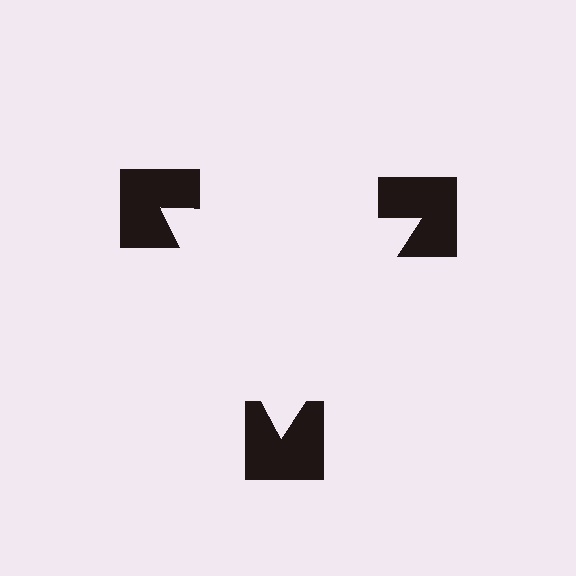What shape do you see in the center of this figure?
An illusory triangle — its edges are inferred from the aligned wedge cuts in the notched squares, not physically drawn.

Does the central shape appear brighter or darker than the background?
It typically appears slightly brighter than the background, even though no actual brightness change is drawn.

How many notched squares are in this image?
There are 3 — one at each vertex of the illusory triangle.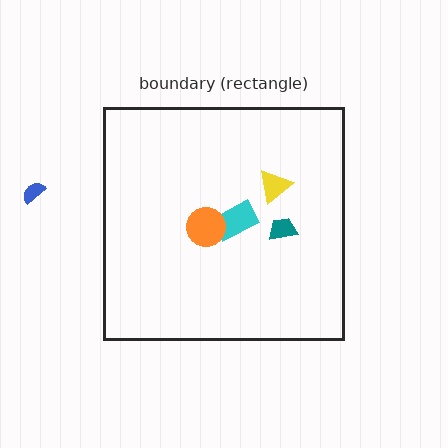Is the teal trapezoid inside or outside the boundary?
Inside.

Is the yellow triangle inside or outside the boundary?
Inside.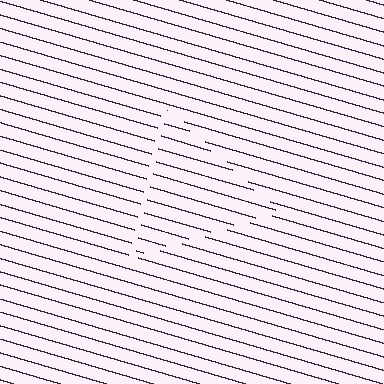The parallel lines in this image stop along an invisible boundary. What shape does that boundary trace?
An illusory triangle. The interior of the shape contains the same grating, shifted by half a period — the contour is defined by the phase discontinuity where line-ends from the inner and outer gratings abut.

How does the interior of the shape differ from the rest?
The interior of the shape contains the same grating, shifted by half a period — the contour is defined by the phase discontinuity where line-ends from the inner and outer gratings abut.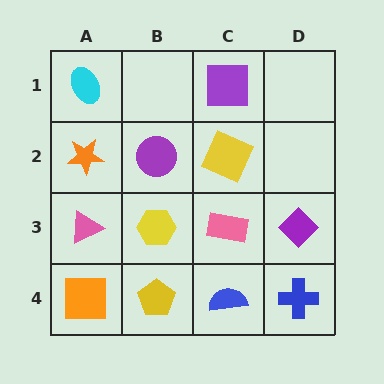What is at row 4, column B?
A yellow pentagon.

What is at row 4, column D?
A blue cross.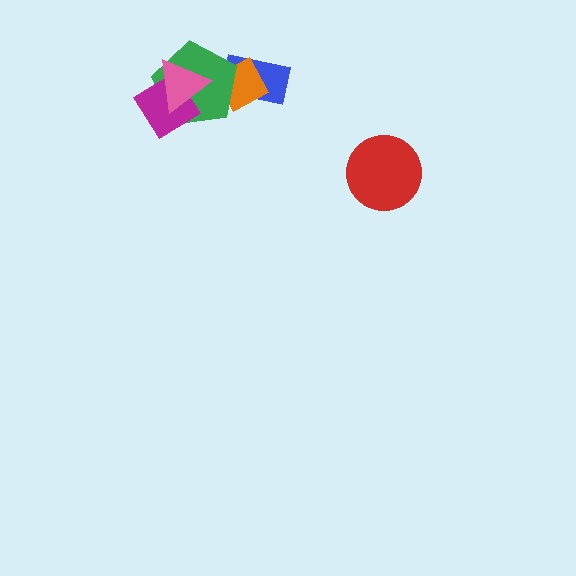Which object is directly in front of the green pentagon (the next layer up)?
The magenta diamond is directly in front of the green pentagon.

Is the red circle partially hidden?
No, no other shape covers it.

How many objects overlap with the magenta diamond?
2 objects overlap with the magenta diamond.